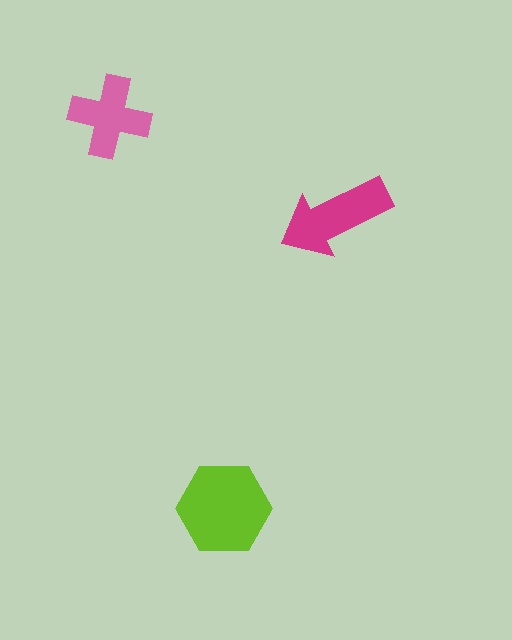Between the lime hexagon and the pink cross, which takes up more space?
The lime hexagon.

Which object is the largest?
The lime hexagon.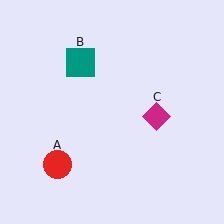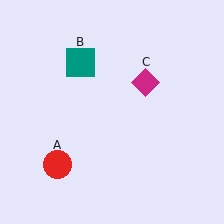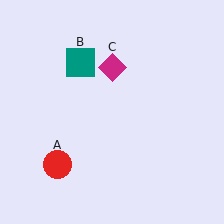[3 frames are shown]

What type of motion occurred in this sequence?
The magenta diamond (object C) rotated counterclockwise around the center of the scene.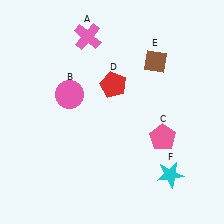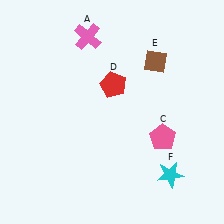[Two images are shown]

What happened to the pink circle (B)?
The pink circle (B) was removed in Image 2. It was in the top-left area of Image 1.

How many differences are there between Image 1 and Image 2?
There is 1 difference between the two images.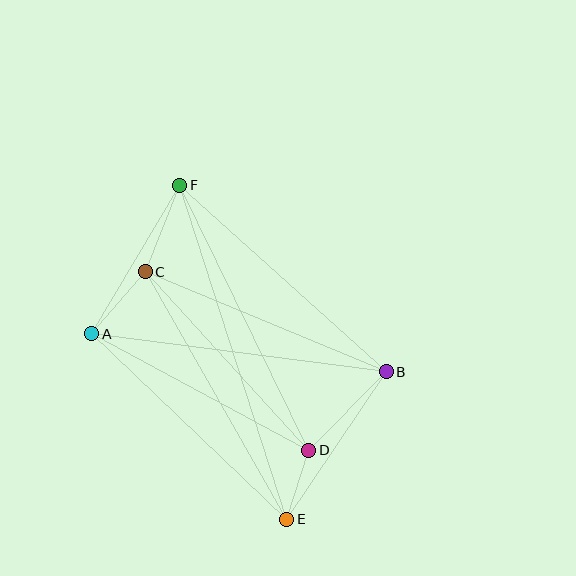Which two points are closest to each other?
Points D and E are closest to each other.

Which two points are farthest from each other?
Points E and F are farthest from each other.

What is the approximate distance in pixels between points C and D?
The distance between C and D is approximately 242 pixels.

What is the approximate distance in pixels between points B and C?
The distance between B and C is approximately 261 pixels.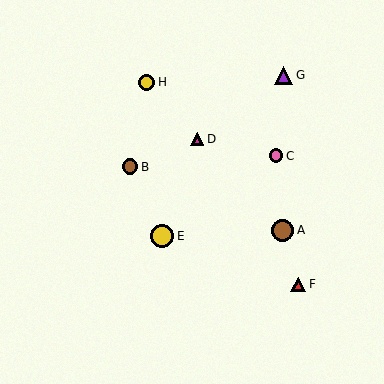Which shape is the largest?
The yellow circle (labeled E) is the largest.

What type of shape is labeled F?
Shape F is a red triangle.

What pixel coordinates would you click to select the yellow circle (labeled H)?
Click at (147, 82) to select the yellow circle H.